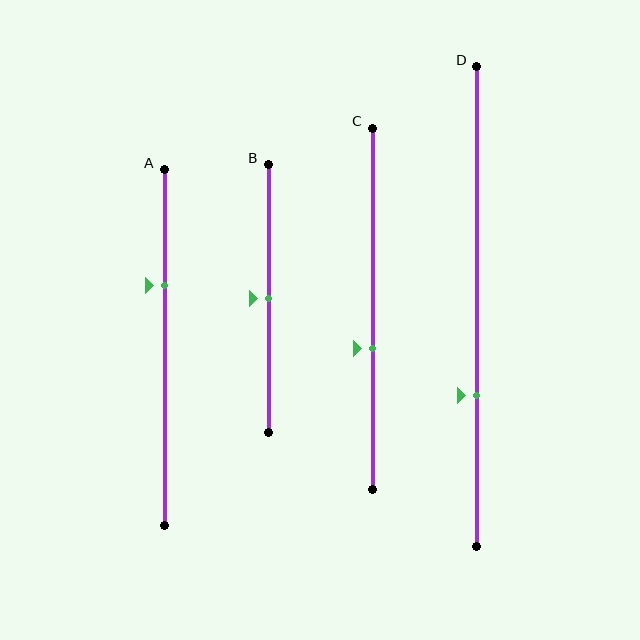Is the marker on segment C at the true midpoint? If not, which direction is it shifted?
No, the marker on segment C is shifted downward by about 11% of the segment length.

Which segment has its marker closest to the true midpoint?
Segment B has its marker closest to the true midpoint.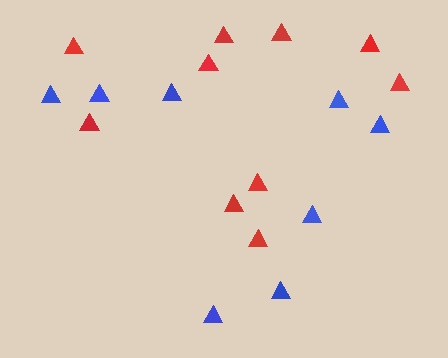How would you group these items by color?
There are 2 groups: one group of blue triangles (8) and one group of red triangles (10).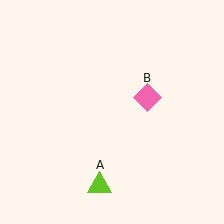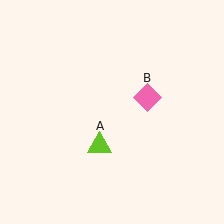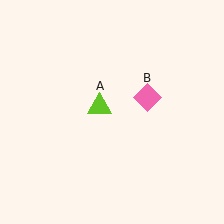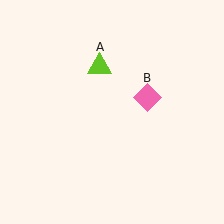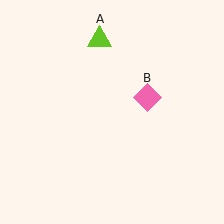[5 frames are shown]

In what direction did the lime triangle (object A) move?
The lime triangle (object A) moved up.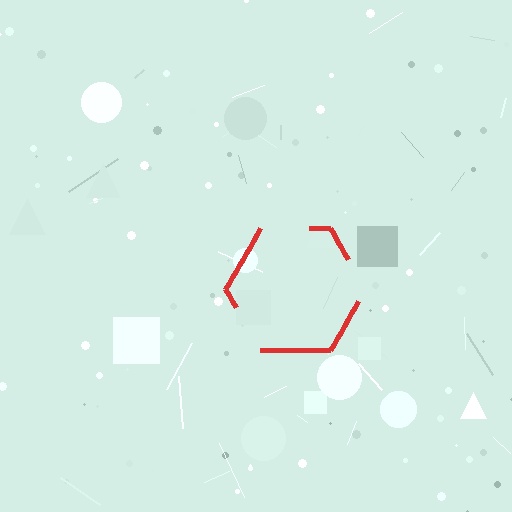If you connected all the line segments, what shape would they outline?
They would outline a hexagon.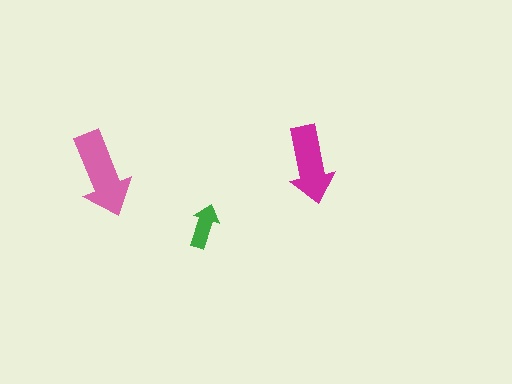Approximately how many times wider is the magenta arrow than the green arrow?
About 1.5 times wider.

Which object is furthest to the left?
The pink arrow is leftmost.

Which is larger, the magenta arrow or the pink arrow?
The pink one.